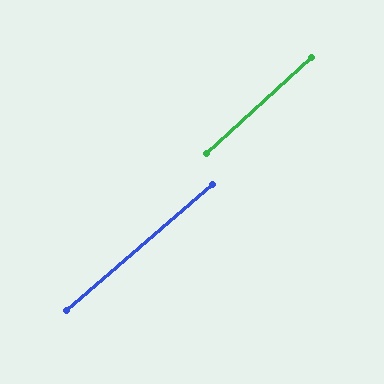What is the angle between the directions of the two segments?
Approximately 2 degrees.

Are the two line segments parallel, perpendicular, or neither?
Parallel — their directions differ by only 2.0°.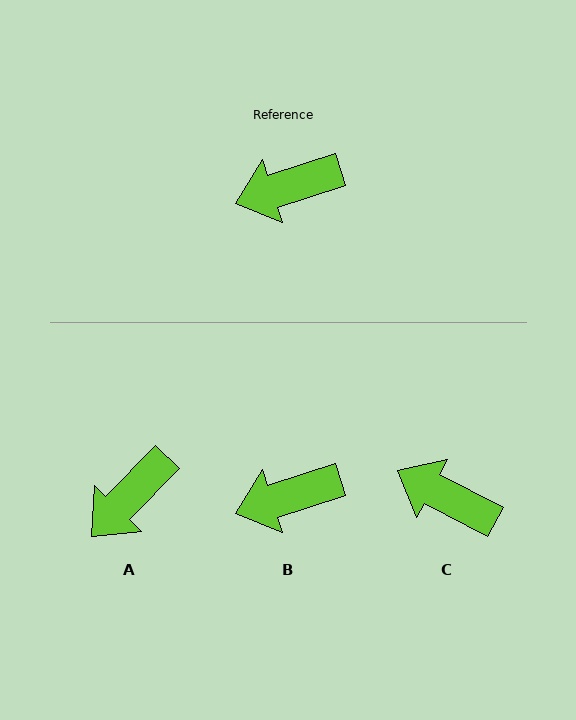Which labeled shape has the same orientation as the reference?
B.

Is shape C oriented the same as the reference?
No, it is off by about 45 degrees.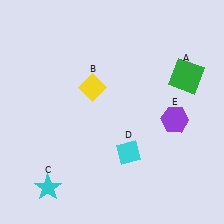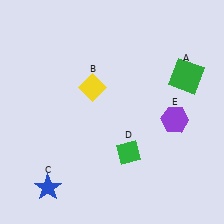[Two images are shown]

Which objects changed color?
C changed from cyan to blue. D changed from cyan to green.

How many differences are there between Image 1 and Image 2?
There are 2 differences between the two images.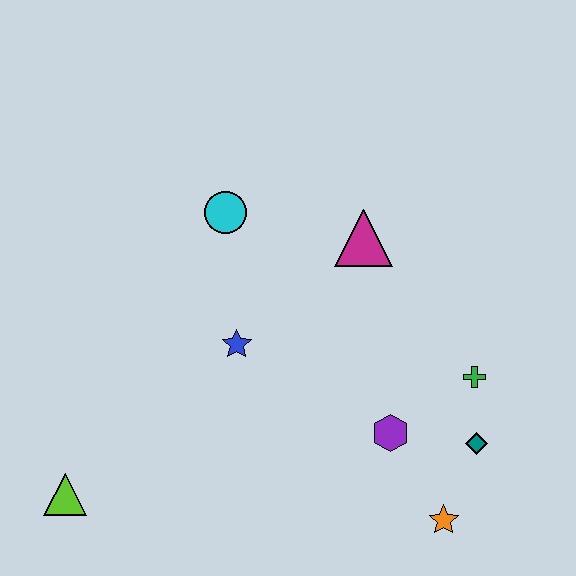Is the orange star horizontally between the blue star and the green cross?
Yes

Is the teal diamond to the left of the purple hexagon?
No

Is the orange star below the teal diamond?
Yes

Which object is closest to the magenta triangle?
The cyan circle is closest to the magenta triangle.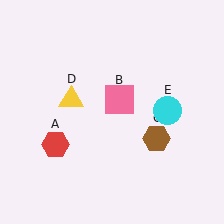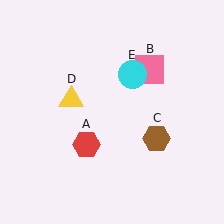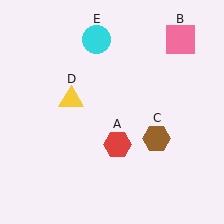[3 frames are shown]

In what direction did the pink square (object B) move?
The pink square (object B) moved up and to the right.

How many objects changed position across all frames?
3 objects changed position: red hexagon (object A), pink square (object B), cyan circle (object E).